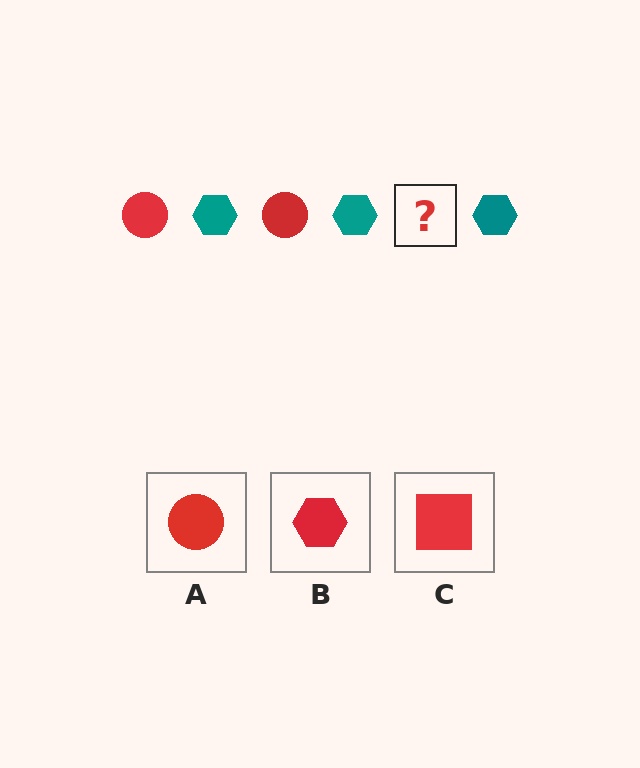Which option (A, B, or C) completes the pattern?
A.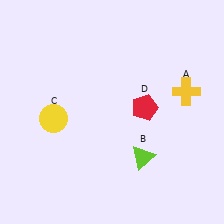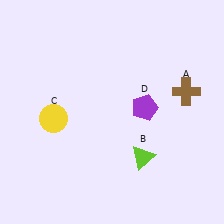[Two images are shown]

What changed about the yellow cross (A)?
In Image 1, A is yellow. In Image 2, it changed to brown.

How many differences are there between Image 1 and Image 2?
There are 2 differences between the two images.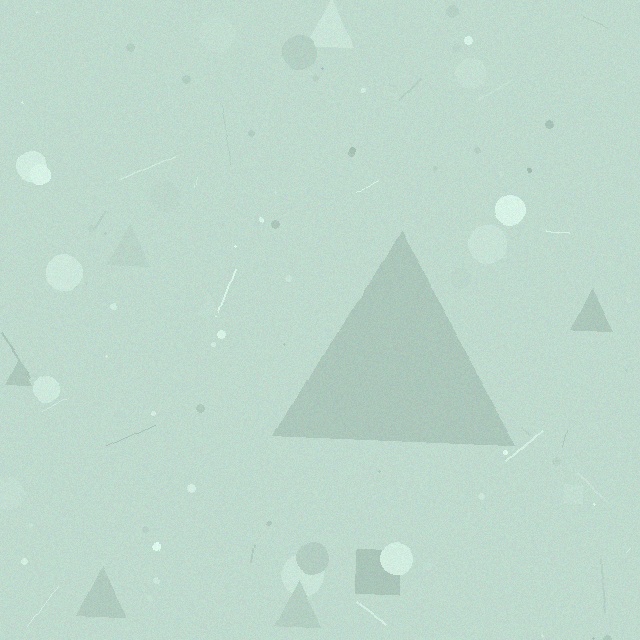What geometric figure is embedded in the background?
A triangle is embedded in the background.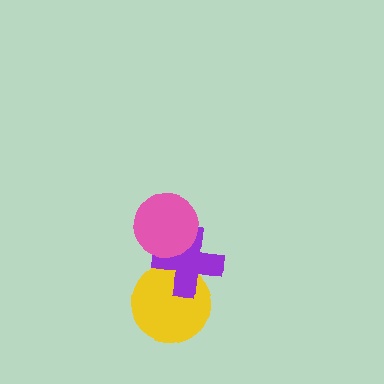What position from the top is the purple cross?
The purple cross is 2nd from the top.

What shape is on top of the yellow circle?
The purple cross is on top of the yellow circle.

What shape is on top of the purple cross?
The pink circle is on top of the purple cross.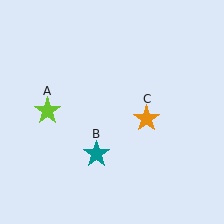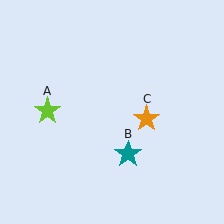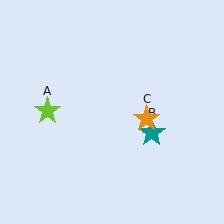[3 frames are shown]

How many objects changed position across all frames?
1 object changed position: teal star (object B).